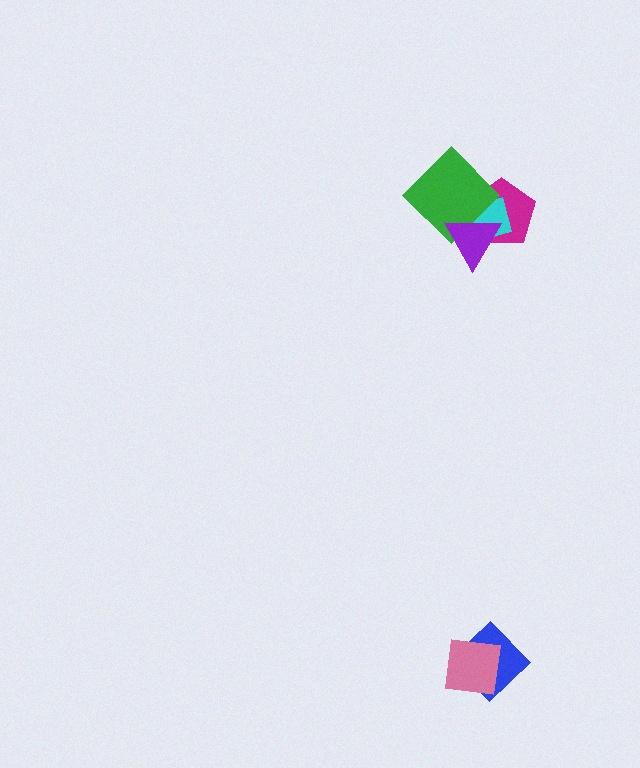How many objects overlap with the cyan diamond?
3 objects overlap with the cyan diamond.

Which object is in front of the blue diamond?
The pink square is in front of the blue diamond.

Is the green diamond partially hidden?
Yes, it is partially covered by another shape.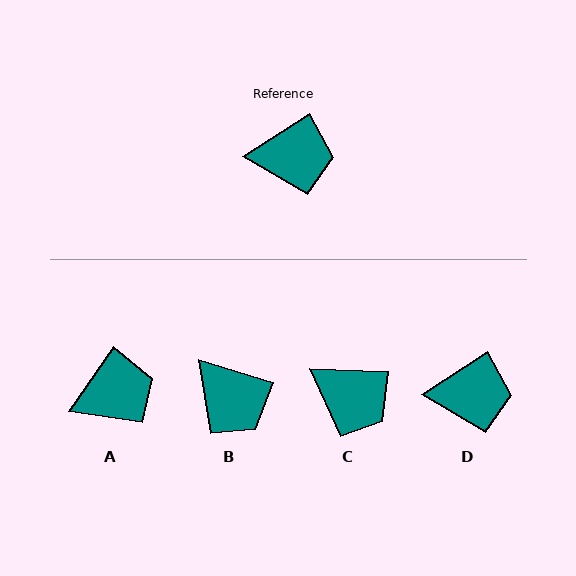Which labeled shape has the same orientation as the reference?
D.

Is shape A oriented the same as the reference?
No, it is off by about 23 degrees.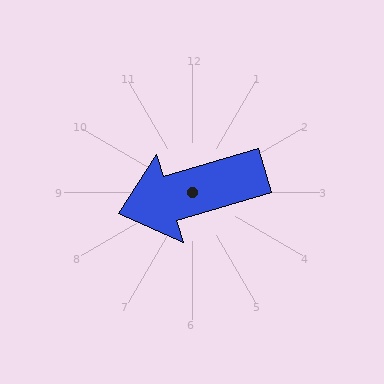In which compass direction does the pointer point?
West.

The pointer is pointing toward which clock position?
Roughly 8 o'clock.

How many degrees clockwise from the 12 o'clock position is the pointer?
Approximately 253 degrees.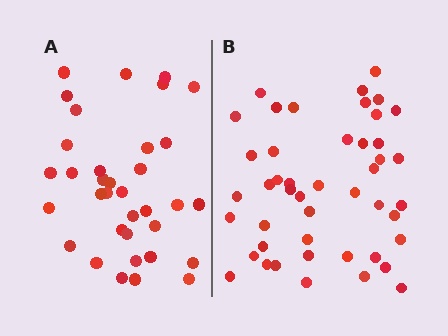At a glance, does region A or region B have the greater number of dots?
Region B (the right region) has more dots.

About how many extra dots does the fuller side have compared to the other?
Region B has roughly 12 or so more dots than region A.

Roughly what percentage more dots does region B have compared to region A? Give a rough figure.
About 30% more.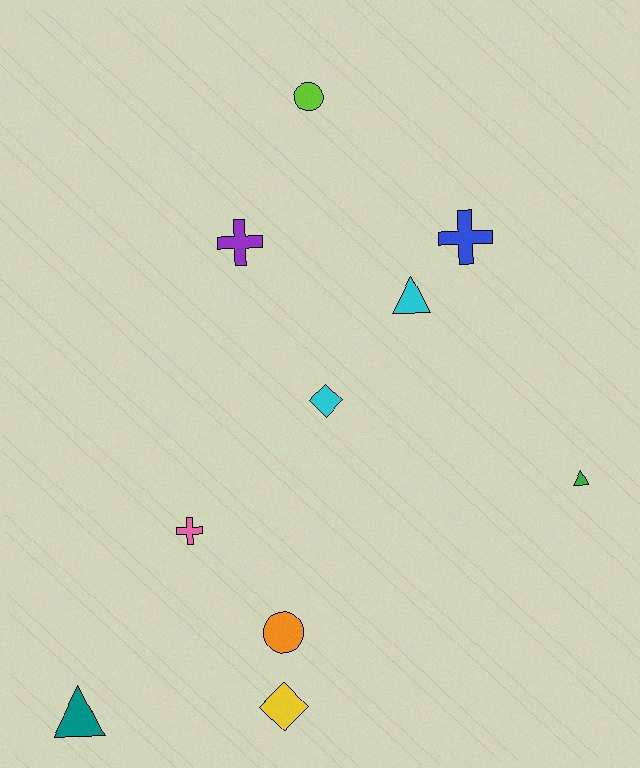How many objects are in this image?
There are 10 objects.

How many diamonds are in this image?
There are 2 diamonds.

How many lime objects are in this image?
There is 1 lime object.